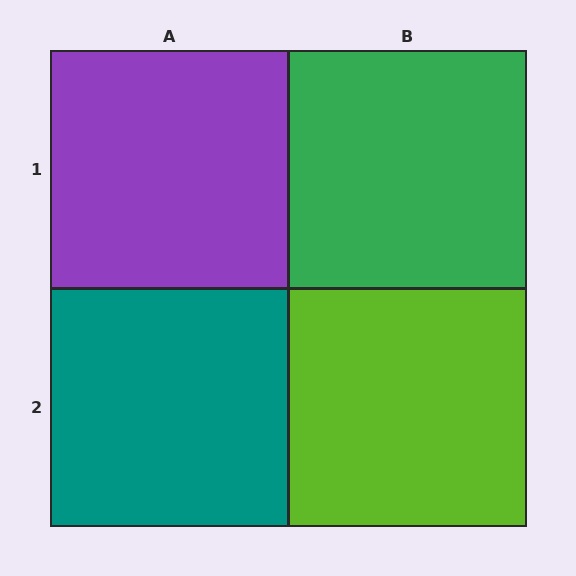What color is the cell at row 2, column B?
Lime.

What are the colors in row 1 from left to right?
Purple, green.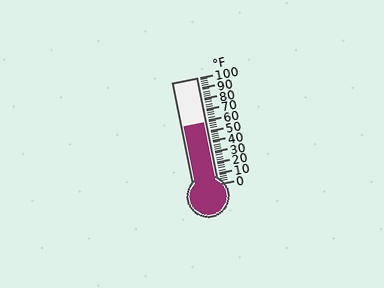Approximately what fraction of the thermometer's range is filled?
The thermometer is filled to approximately 60% of its range.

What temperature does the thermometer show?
The thermometer shows approximately 58°F.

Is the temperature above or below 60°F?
The temperature is below 60°F.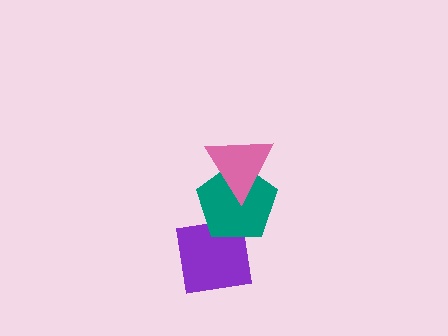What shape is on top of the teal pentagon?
The pink triangle is on top of the teal pentagon.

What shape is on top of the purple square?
The teal pentagon is on top of the purple square.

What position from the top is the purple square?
The purple square is 3rd from the top.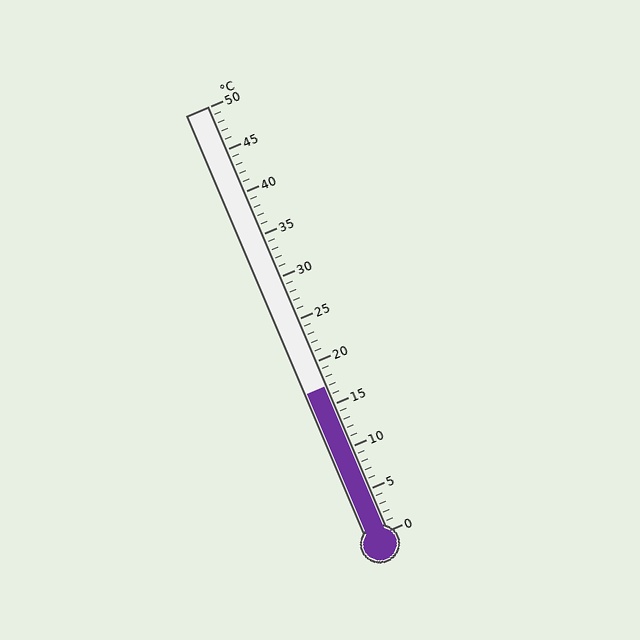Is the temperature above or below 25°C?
The temperature is below 25°C.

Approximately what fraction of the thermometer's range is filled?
The thermometer is filled to approximately 35% of its range.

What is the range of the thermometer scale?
The thermometer scale ranges from 0°C to 50°C.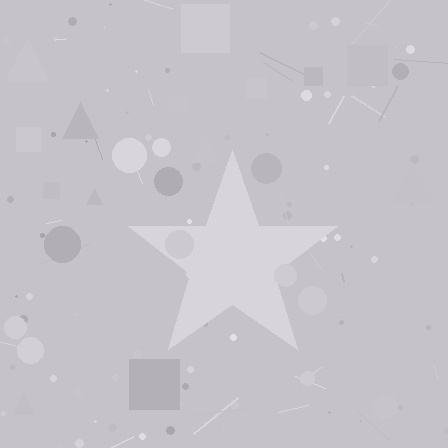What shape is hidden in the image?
A star is hidden in the image.